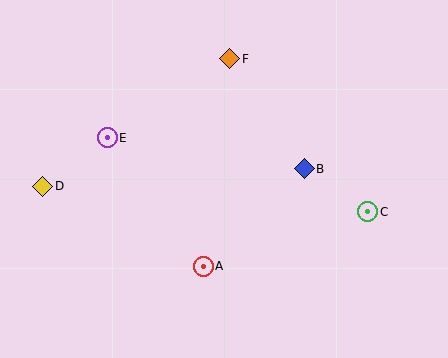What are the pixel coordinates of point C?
Point C is at (368, 212).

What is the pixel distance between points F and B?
The distance between F and B is 133 pixels.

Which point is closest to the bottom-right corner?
Point C is closest to the bottom-right corner.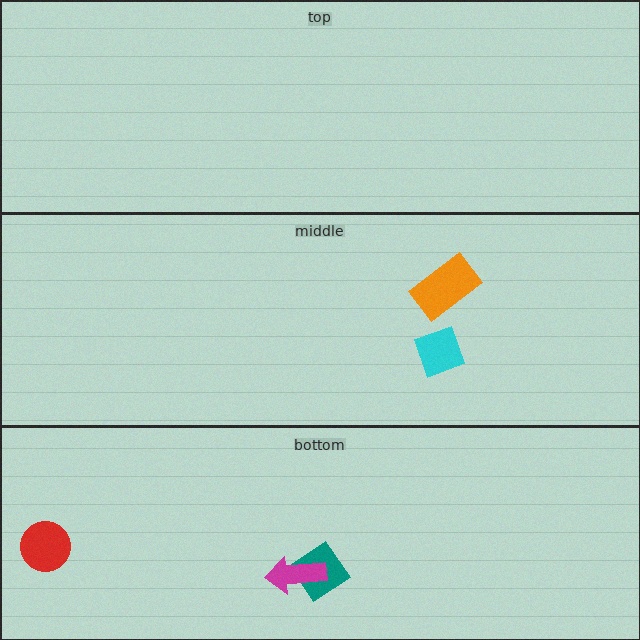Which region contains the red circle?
The bottom region.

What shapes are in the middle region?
The cyan diamond, the orange rectangle.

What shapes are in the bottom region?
The red circle, the teal diamond, the magenta arrow.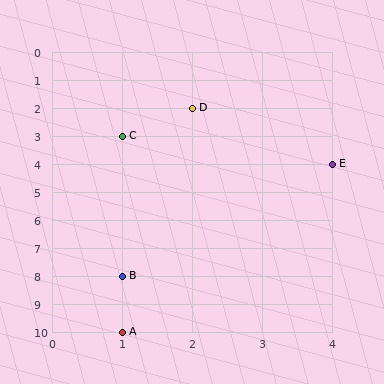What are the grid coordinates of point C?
Point C is at grid coordinates (1, 3).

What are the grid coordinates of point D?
Point D is at grid coordinates (2, 2).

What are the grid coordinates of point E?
Point E is at grid coordinates (4, 4).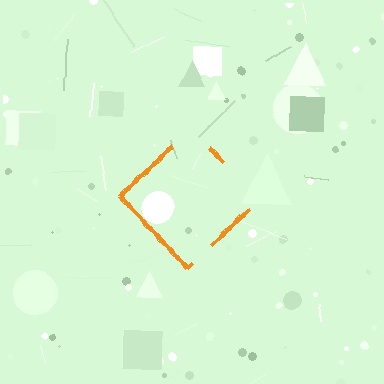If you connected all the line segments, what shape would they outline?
They would outline a diamond.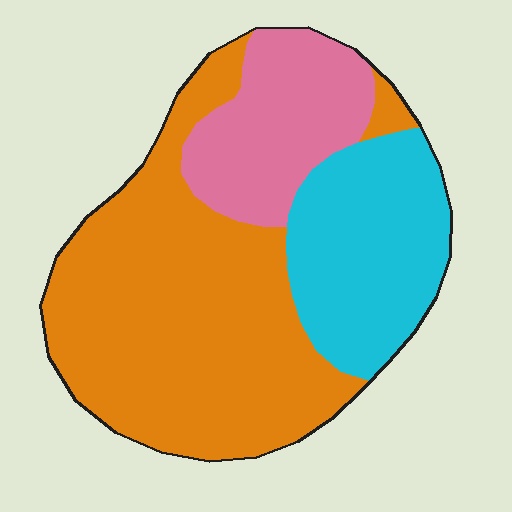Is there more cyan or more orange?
Orange.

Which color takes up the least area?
Pink, at roughly 20%.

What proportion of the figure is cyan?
Cyan covers around 25% of the figure.